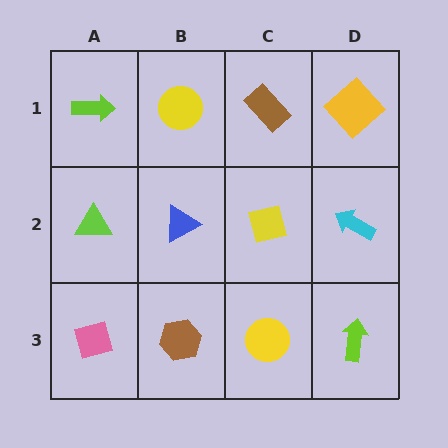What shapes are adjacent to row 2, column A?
A lime arrow (row 1, column A), a pink square (row 3, column A), a blue triangle (row 2, column B).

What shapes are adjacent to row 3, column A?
A lime triangle (row 2, column A), a brown hexagon (row 3, column B).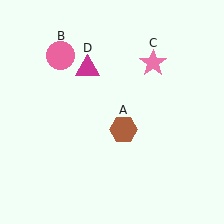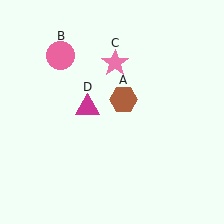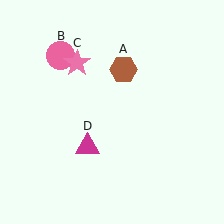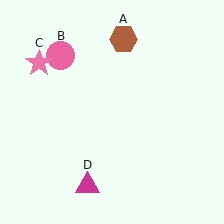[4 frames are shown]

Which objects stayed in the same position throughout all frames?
Pink circle (object B) remained stationary.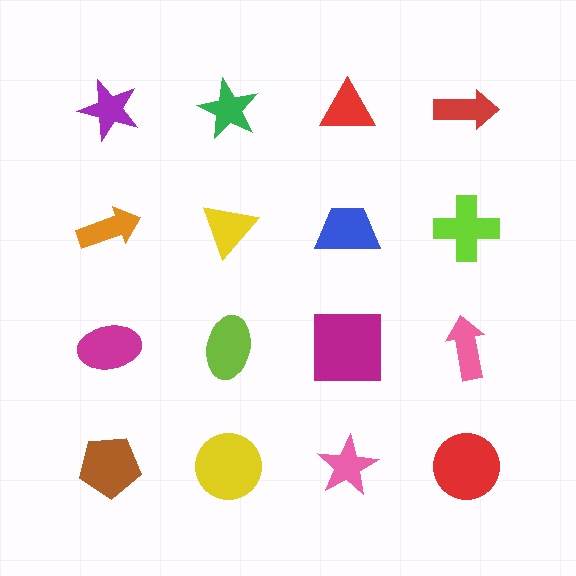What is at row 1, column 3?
A red triangle.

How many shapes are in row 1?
4 shapes.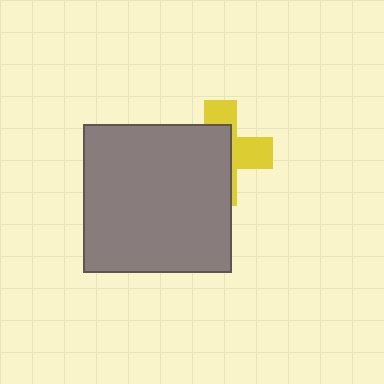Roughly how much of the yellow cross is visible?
A small part of it is visible (roughly 42%).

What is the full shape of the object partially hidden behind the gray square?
The partially hidden object is a yellow cross.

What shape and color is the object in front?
The object in front is a gray square.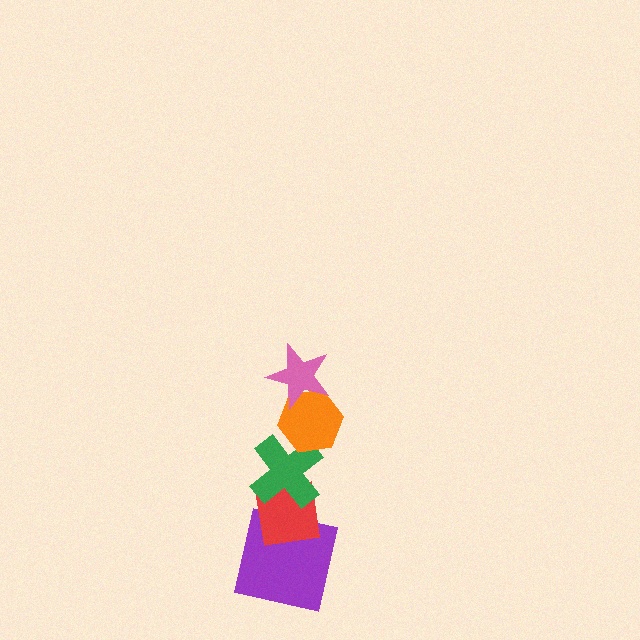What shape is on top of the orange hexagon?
The pink star is on top of the orange hexagon.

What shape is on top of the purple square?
The red square is on top of the purple square.